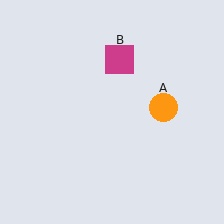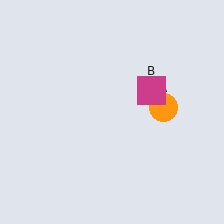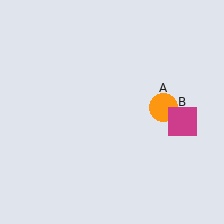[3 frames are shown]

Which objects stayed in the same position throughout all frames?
Orange circle (object A) remained stationary.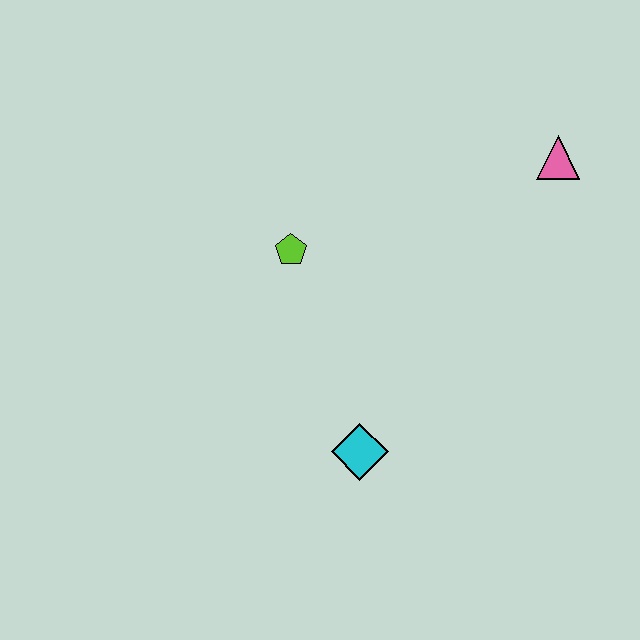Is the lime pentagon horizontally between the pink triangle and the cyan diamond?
No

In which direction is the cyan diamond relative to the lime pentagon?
The cyan diamond is below the lime pentagon.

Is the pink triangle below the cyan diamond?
No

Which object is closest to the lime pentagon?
The cyan diamond is closest to the lime pentagon.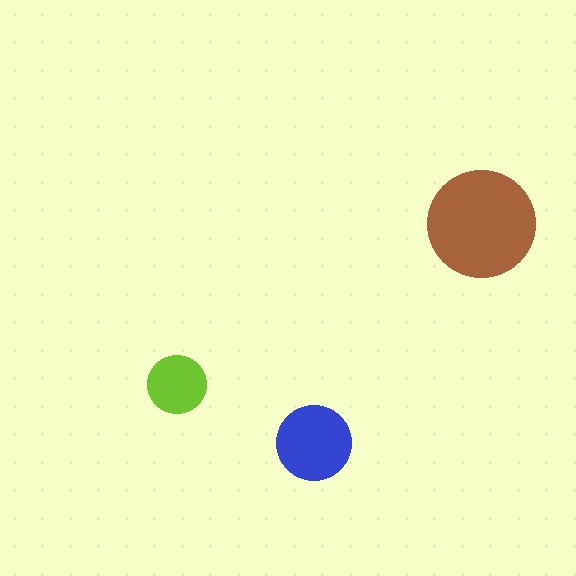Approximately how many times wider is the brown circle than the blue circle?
About 1.5 times wider.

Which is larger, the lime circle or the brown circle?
The brown one.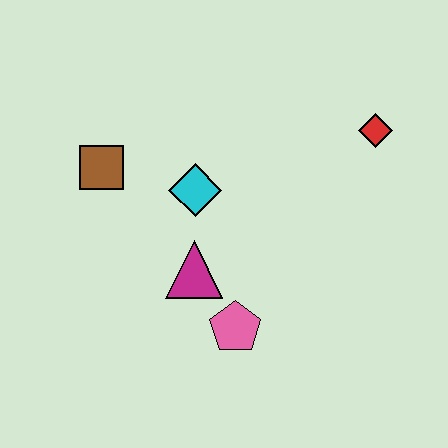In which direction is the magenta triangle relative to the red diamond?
The magenta triangle is to the left of the red diamond.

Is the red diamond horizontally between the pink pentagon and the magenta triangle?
No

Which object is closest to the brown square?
The cyan diamond is closest to the brown square.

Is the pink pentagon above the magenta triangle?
No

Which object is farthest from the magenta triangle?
The red diamond is farthest from the magenta triangle.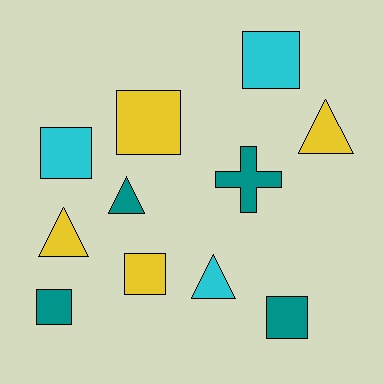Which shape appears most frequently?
Square, with 6 objects.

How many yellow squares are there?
There are 2 yellow squares.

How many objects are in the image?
There are 11 objects.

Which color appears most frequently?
Teal, with 4 objects.